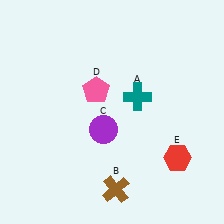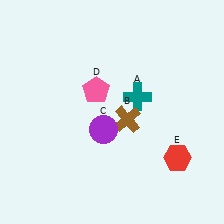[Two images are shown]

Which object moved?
The brown cross (B) moved up.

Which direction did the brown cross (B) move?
The brown cross (B) moved up.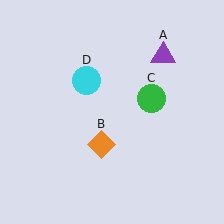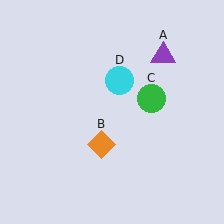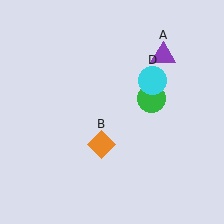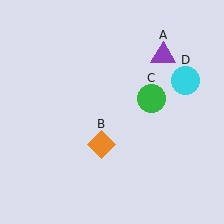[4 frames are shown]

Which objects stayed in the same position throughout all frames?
Purple triangle (object A) and orange diamond (object B) and green circle (object C) remained stationary.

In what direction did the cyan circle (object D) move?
The cyan circle (object D) moved right.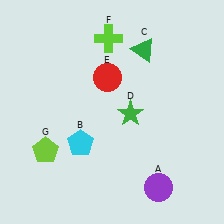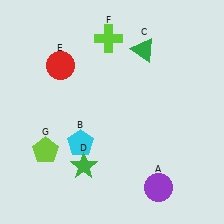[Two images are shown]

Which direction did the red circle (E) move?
The red circle (E) moved left.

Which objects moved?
The objects that moved are: the green star (D), the red circle (E).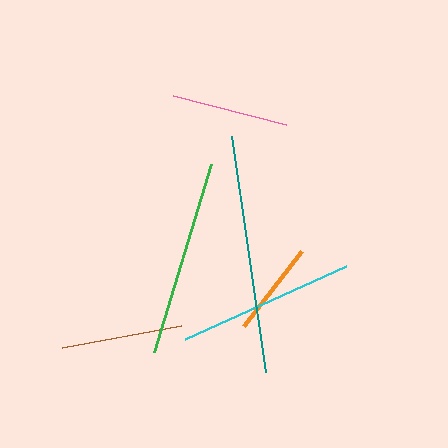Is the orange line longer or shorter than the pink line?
The pink line is longer than the orange line.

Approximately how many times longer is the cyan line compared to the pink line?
The cyan line is approximately 1.5 times the length of the pink line.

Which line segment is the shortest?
The orange line is the shortest at approximately 95 pixels.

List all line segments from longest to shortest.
From longest to shortest: teal, green, cyan, brown, pink, orange.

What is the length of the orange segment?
The orange segment is approximately 95 pixels long.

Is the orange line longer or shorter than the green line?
The green line is longer than the orange line.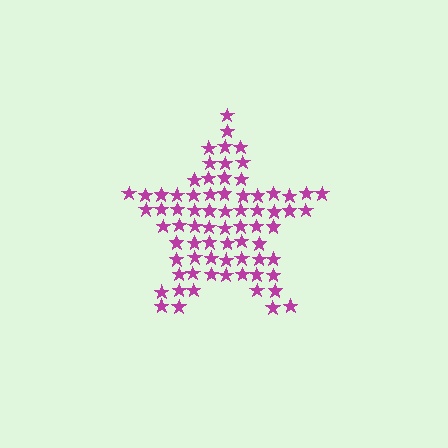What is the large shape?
The large shape is a star.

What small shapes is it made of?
It is made of small stars.